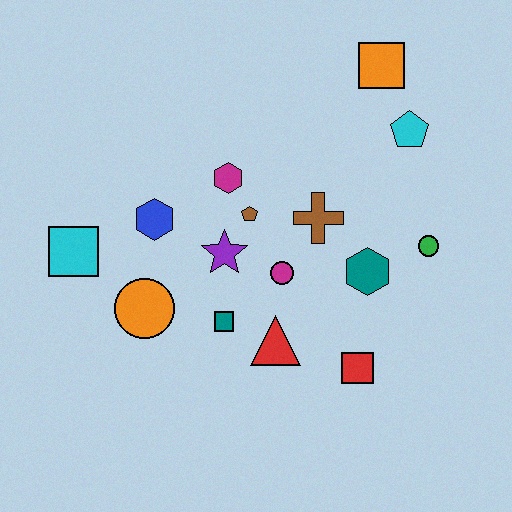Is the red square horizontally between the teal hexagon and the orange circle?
Yes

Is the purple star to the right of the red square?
No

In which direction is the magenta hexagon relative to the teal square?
The magenta hexagon is above the teal square.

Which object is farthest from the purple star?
The orange square is farthest from the purple star.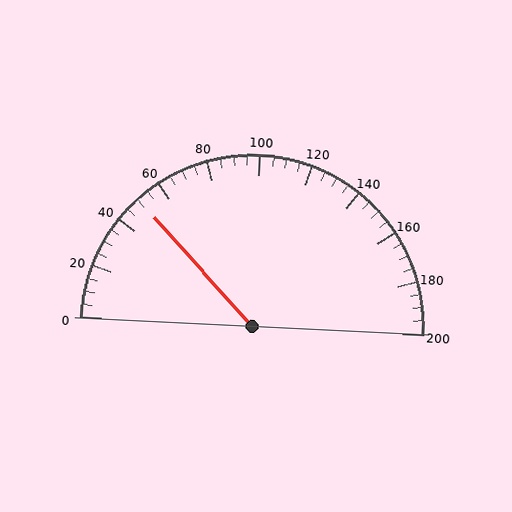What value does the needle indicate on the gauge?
The needle indicates approximately 50.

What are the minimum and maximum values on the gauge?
The gauge ranges from 0 to 200.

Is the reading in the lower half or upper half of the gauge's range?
The reading is in the lower half of the range (0 to 200).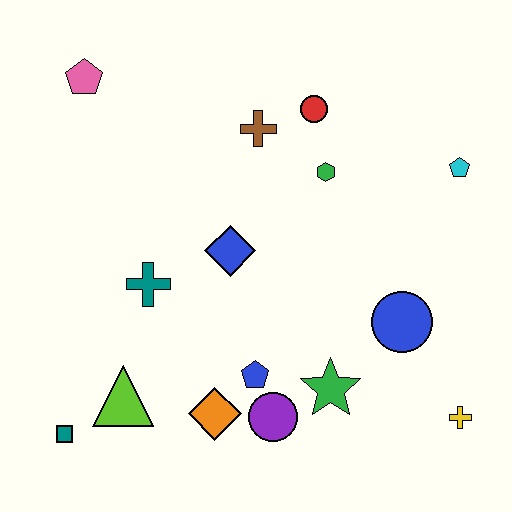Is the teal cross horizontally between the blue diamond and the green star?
No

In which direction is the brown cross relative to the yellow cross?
The brown cross is above the yellow cross.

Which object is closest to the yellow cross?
The blue circle is closest to the yellow cross.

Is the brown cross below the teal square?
No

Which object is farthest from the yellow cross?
The pink pentagon is farthest from the yellow cross.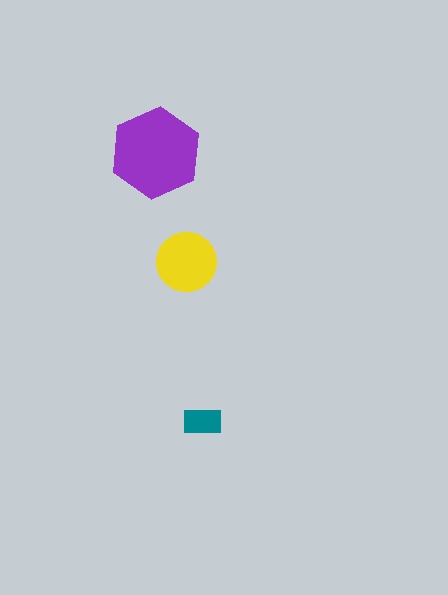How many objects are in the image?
There are 3 objects in the image.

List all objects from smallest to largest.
The teal rectangle, the yellow circle, the purple hexagon.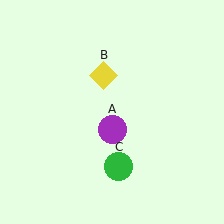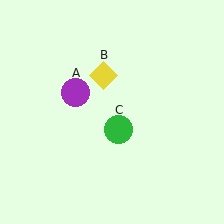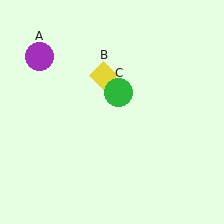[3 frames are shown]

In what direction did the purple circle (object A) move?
The purple circle (object A) moved up and to the left.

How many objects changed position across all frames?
2 objects changed position: purple circle (object A), green circle (object C).